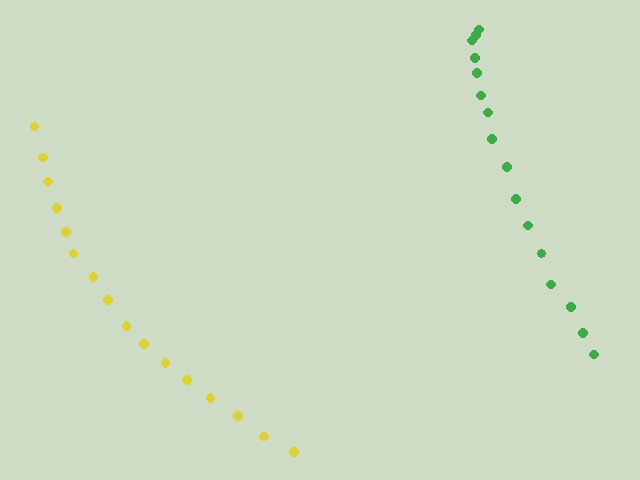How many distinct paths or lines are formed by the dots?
There are 2 distinct paths.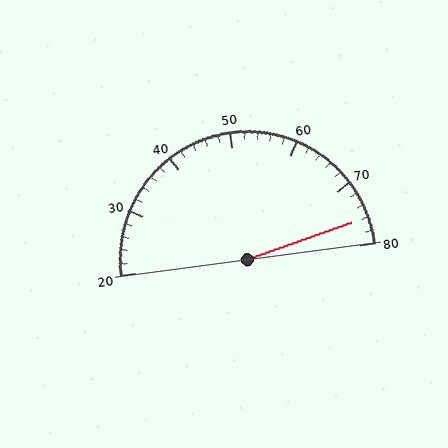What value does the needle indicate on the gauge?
The needle indicates approximately 76.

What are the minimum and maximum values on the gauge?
The gauge ranges from 20 to 80.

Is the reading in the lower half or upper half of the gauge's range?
The reading is in the upper half of the range (20 to 80).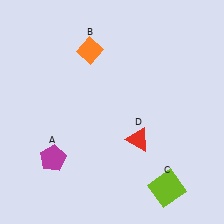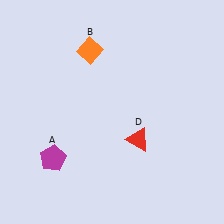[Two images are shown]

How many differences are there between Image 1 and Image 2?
There is 1 difference between the two images.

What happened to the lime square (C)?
The lime square (C) was removed in Image 2. It was in the bottom-right area of Image 1.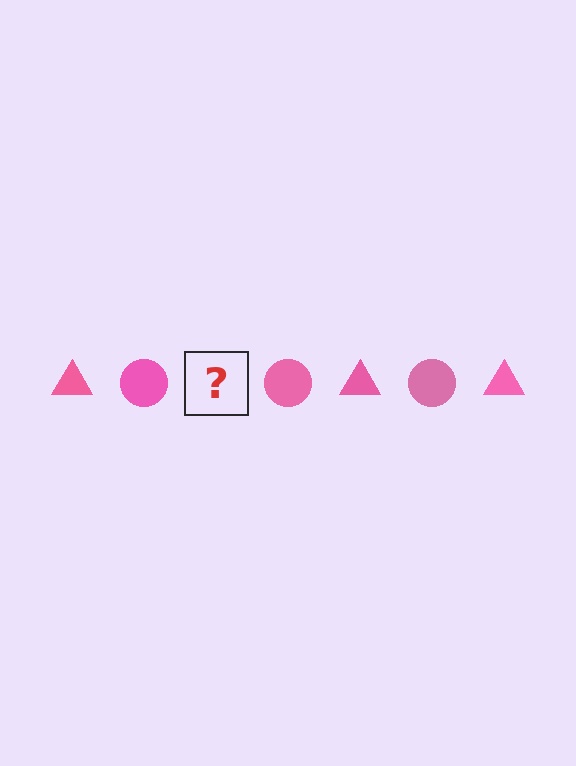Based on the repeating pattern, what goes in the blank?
The blank should be a pink triangle.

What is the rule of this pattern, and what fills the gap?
The rule is that the pattern cycles through triangle, circle shapes in pink. The gap should be filled with a pink triangle.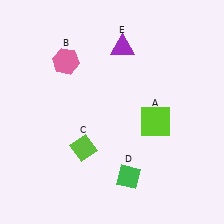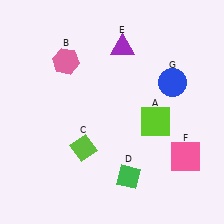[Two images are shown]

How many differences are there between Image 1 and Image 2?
There are 2 differences between the two images.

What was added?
A pink square (F), a blue circle (G) were added in Image 2.